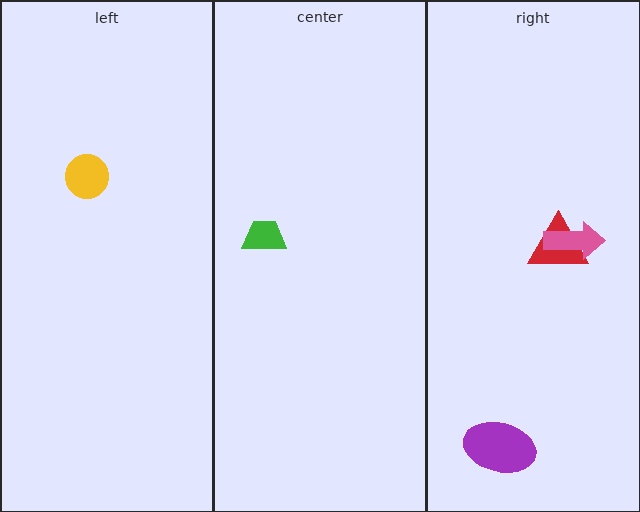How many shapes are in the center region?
1.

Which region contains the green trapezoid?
The center region.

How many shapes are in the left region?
1.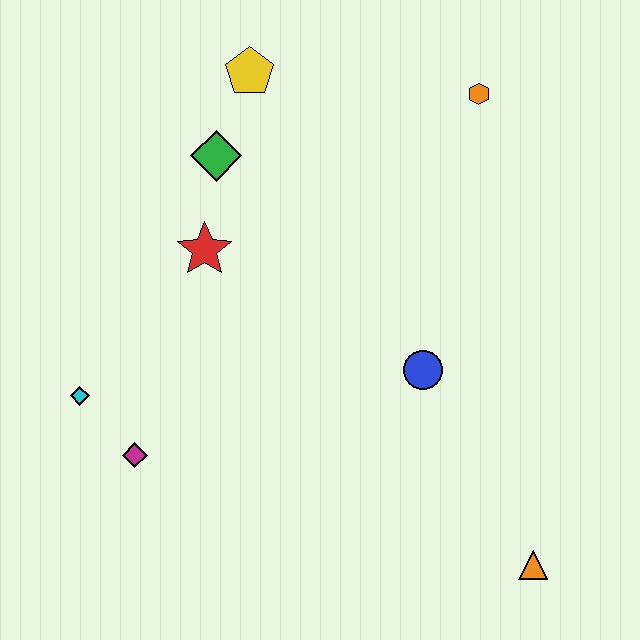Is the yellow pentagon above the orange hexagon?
Yes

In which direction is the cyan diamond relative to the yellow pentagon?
The cyan diamond is below the yellow pentagon.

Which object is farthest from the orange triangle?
The yellow pentagon is farthest from the orange triangle.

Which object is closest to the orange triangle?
The blue circle is closest to the orange triangle.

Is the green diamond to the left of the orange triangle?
Yes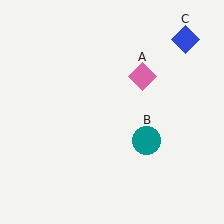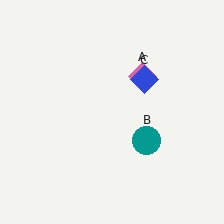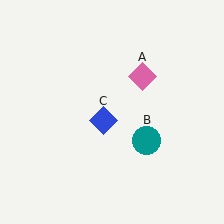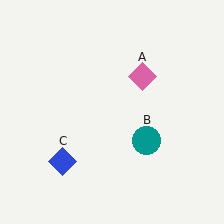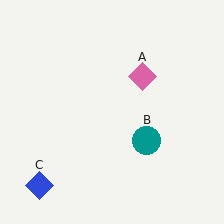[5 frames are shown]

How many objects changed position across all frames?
1 object changed position: blue diamond (object C).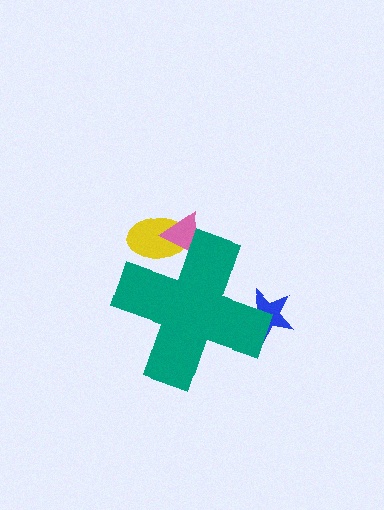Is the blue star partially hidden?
Yes, the blue star is partially hidden behind the teal cross.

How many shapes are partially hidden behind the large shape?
3 shapes are partially hidden.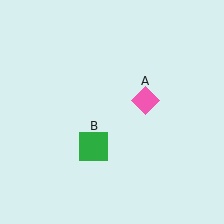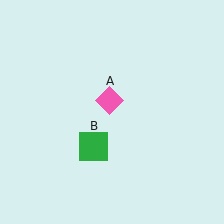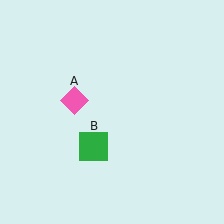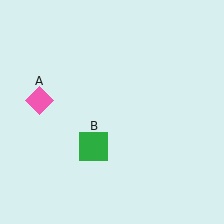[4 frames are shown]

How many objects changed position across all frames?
1 object changed position: pink diamond (object A).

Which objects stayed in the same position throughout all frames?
Green square (object B) remained stationary.